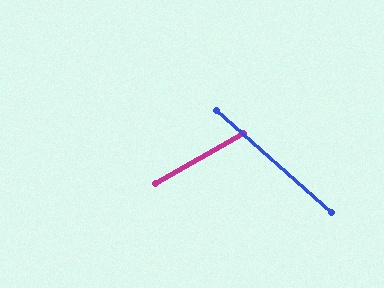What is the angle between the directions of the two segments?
Approximately 71 degrees.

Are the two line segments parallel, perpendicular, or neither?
Neither parallel nor perpendicular — they differ by about 71°.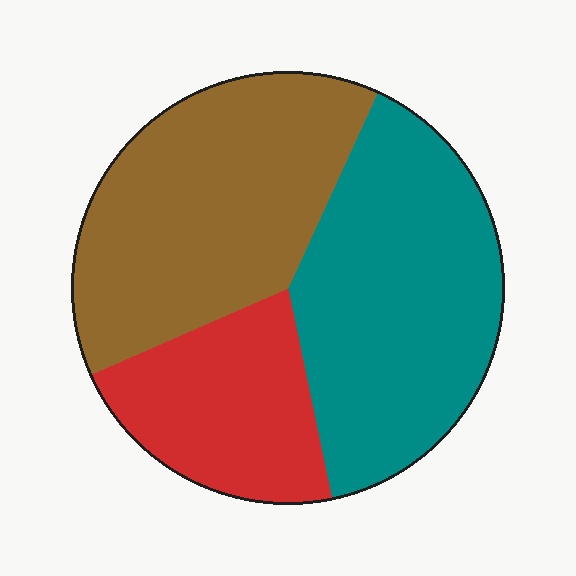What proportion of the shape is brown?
Brown takes up about three eighths (3/8) of the shape.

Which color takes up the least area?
Red, at roughly 20%.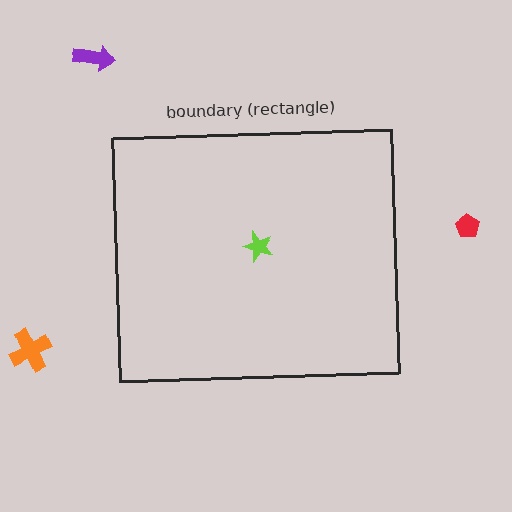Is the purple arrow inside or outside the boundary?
Outside.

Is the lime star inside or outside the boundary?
Inside.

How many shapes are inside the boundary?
1 inside, 3 outside.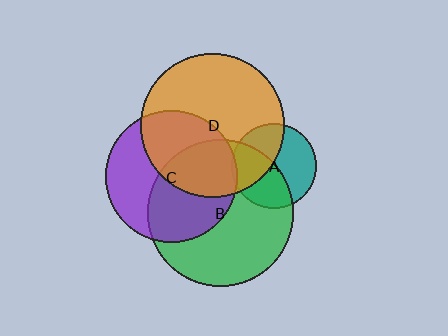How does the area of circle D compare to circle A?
Approximately 2.9 times.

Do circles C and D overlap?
Yes.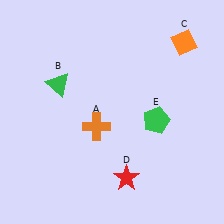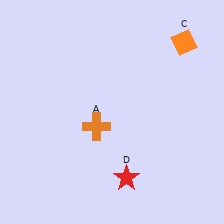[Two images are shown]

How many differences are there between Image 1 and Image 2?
There are 2 differences between the two images.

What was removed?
The green triangle (B), the green pentagon (E) were removed in Image 2.